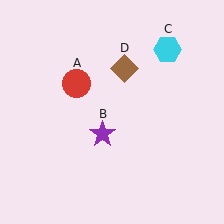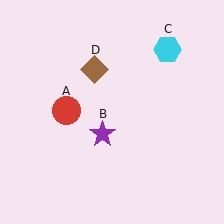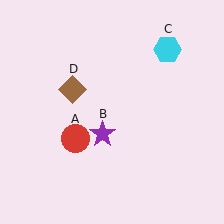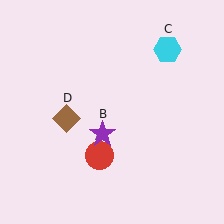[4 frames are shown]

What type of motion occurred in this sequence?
The red circle (object A), brown diamond (object D) rotated counterclockwise around the center of the scene.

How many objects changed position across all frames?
2 objects changed position: red circle (object A), brown diamond (object D).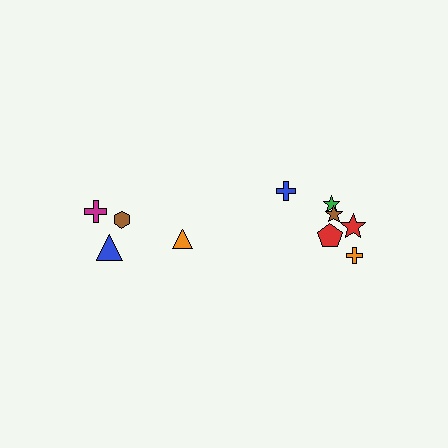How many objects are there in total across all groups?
There are 10 objects.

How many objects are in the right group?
There are 6 objects.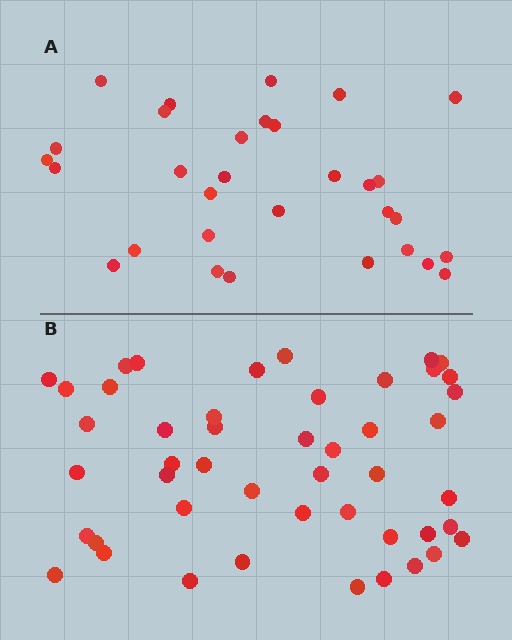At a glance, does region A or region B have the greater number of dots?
Region B (the bottom region) has more dots.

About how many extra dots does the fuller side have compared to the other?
Region B has approximately 15 more dots than region A.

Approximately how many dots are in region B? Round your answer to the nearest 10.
About 50 dots. (The exact count is 47, which rounds to 50.)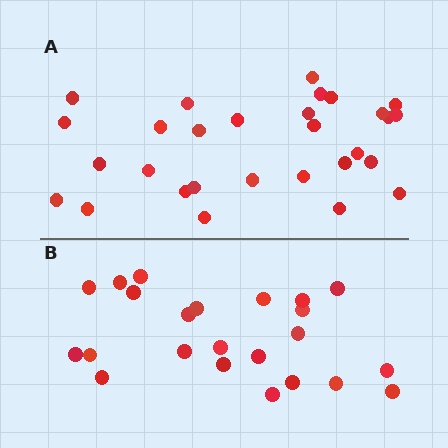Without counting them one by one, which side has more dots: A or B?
Region A (the top region) has more dots.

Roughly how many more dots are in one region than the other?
Region A has about 6 more dots than region B.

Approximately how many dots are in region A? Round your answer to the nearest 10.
About 30 dots. (The exact count is 29, which rounds to 30.)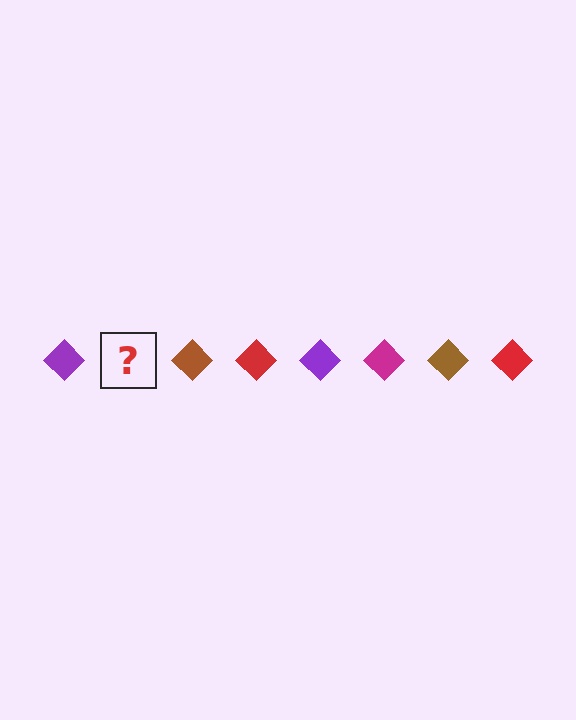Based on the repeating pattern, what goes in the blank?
The blank should be a magenta diamond.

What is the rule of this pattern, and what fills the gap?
The rule is that the pattern cycles through purple, magenta, brown, red diamonds. The gap should be filled with a magenta diamond.